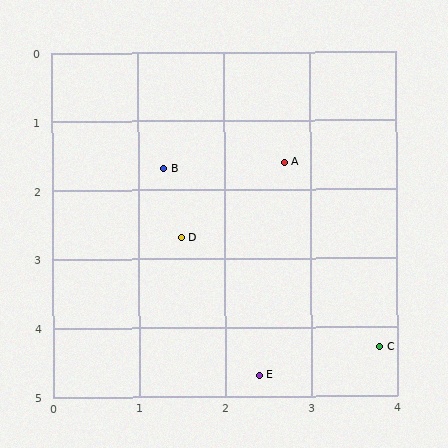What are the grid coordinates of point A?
Point A is at approximately (2.7, 1.6).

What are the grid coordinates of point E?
Point E is at approximately (2.4, 4.7).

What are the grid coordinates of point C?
Point C is at approximately (3.8, 4.3).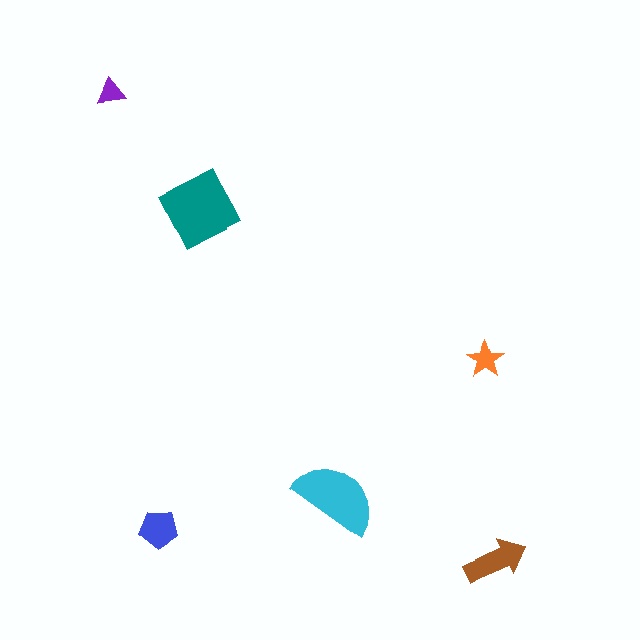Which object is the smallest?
The purple triangle.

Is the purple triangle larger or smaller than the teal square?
Smaller.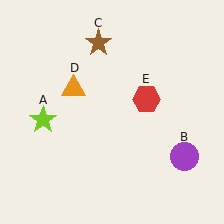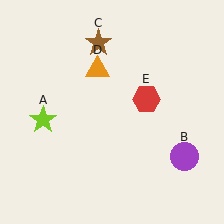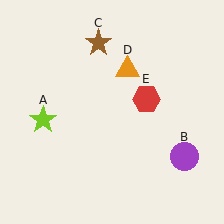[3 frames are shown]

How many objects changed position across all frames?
1 object changed position: orange triangle (object D).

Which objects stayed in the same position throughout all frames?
Lime star (object A) and purple circle (object B) and brown star (object C) and red hexagon (object E) remained stationary.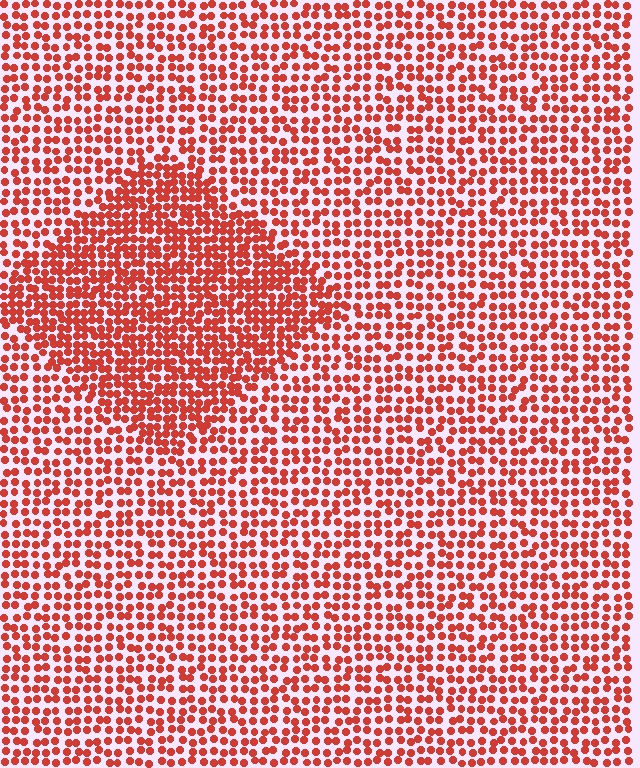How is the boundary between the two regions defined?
The boundary is defined by a change in element density (approximately 1.6x ratio). All elements are the same color, size, and shape.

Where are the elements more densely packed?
The elements are more densely packed inside the diamond boundary.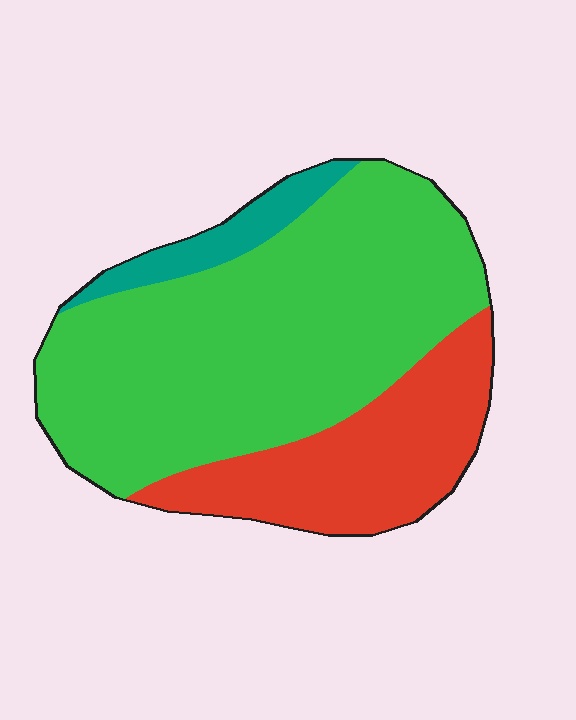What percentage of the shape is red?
Red takes up about one quarter (1/4) of the shape.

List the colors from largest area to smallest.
From largest to smallest: green, red, teal.